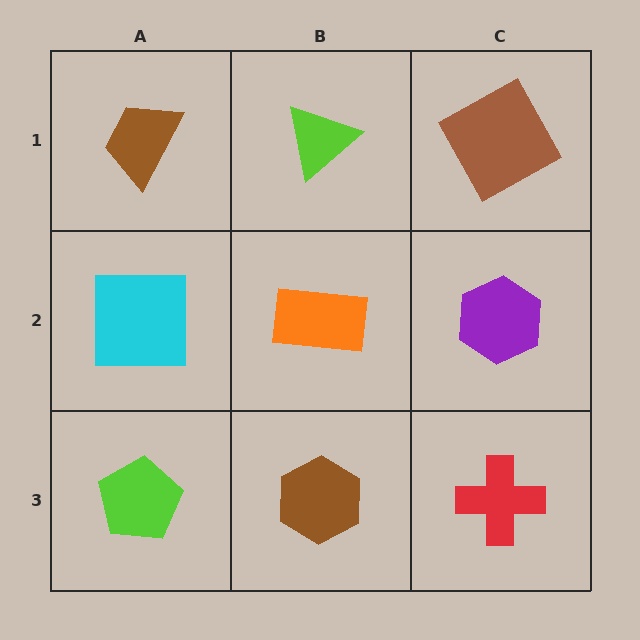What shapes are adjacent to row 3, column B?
An orange rectangle (row 2, column B), a lime pentagon (row 3, column A), a red cross (row 3, column C).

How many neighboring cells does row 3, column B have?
3.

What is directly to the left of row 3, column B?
A lime pentagon.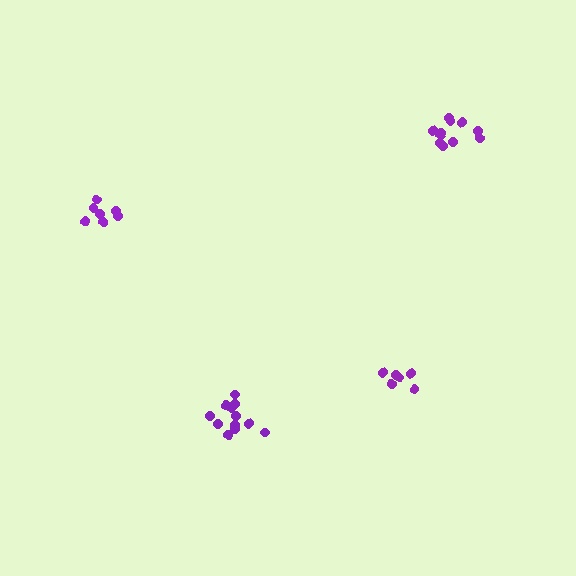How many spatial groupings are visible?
There are 4 spatial groupings.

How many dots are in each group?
Group 1: 7 dots, Group 2: 12 dots, Group 3: 6 dots, Group 4: 11 dots (36 total).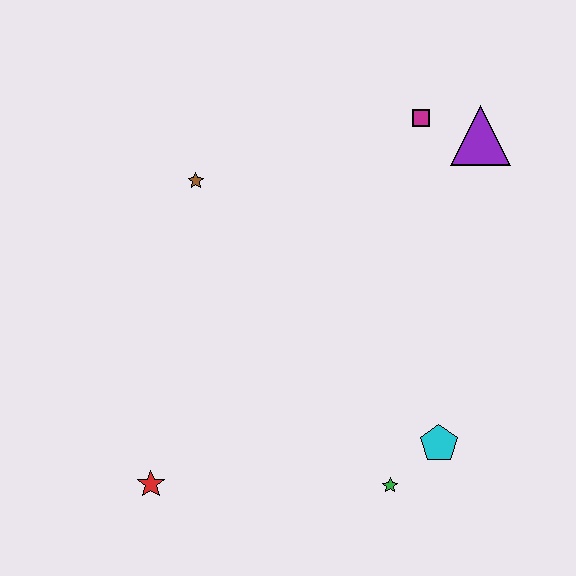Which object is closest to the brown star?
The magenta square is closest to the brown star.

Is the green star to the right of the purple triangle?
No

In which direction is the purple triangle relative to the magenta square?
The purple triangle is to the right of the magenta square.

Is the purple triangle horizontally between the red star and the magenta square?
No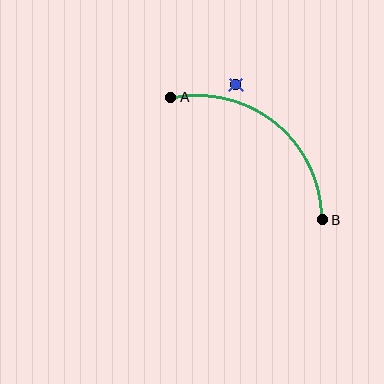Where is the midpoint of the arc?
The arc midpoint is the point on the curve farthest from the straight line joining A and B. It sits above and to the right of that line.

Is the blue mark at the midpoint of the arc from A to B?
No — the blue mark does not lie on the arc at all. It sits slightly outside the curve.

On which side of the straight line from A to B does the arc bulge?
The arc bulges above and to the right of the straight line connecting A and B.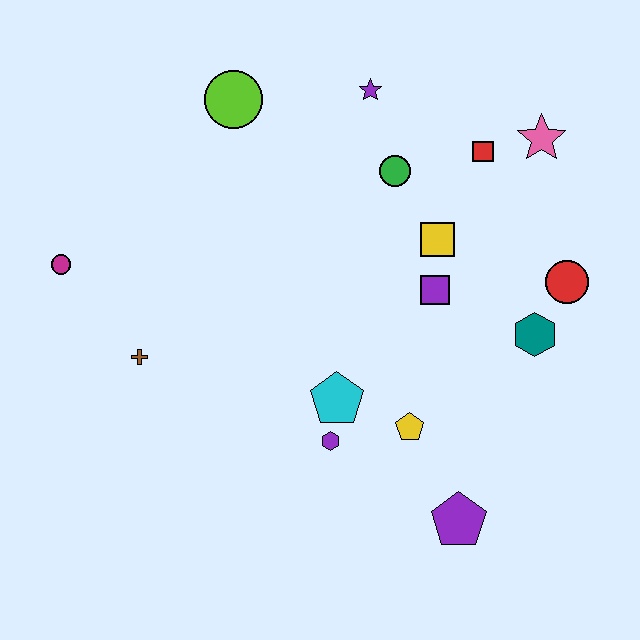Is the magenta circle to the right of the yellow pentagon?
No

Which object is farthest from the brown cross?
The pink star is farthest from the brown cross.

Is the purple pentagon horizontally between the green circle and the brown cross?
No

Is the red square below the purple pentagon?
No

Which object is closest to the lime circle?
The purple star is closest to the lime circle.